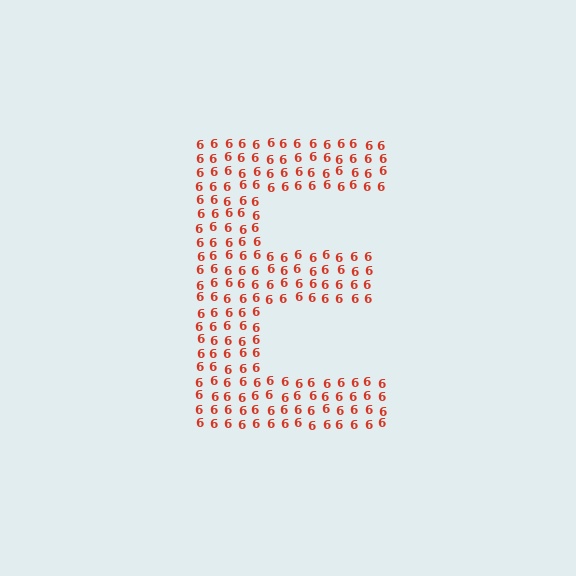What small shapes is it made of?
It is made of small digit 6's.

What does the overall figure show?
The overall figure shows the letter E.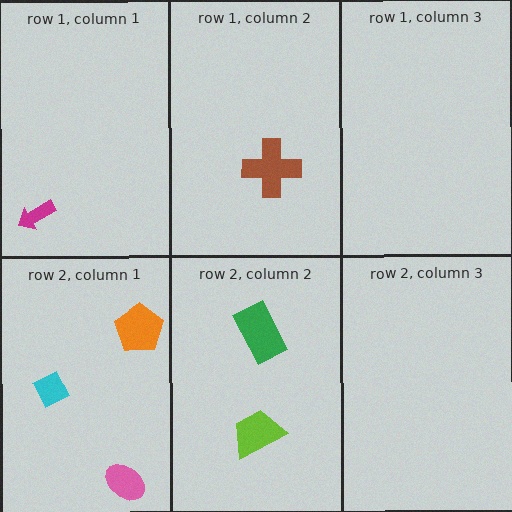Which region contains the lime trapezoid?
The row 2, column 2 region.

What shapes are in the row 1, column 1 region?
The magenta arrow.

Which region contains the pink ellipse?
The row 2, column 1 region.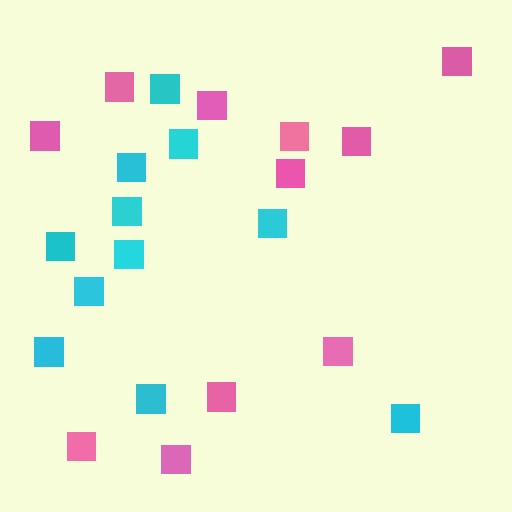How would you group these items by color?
There are 2 groups: one group of pink squares (11) and one group of cyan squares (11).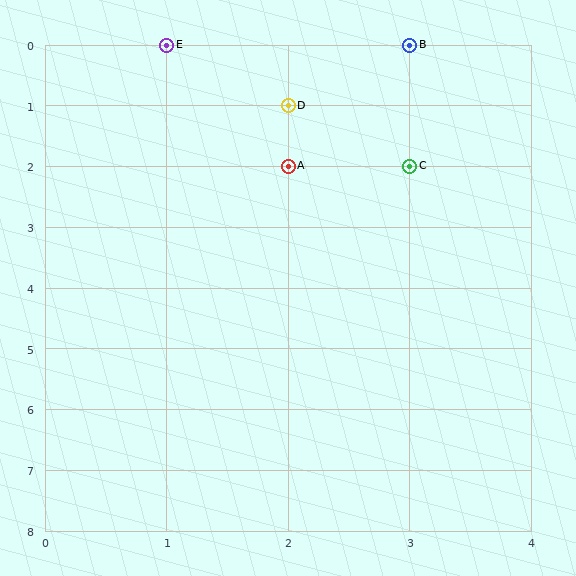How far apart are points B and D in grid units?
Points B and D are 1 column and 1 row apart (about 1.4 grid units diagonally).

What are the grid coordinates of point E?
Point E is at grid coordinates (1, 0).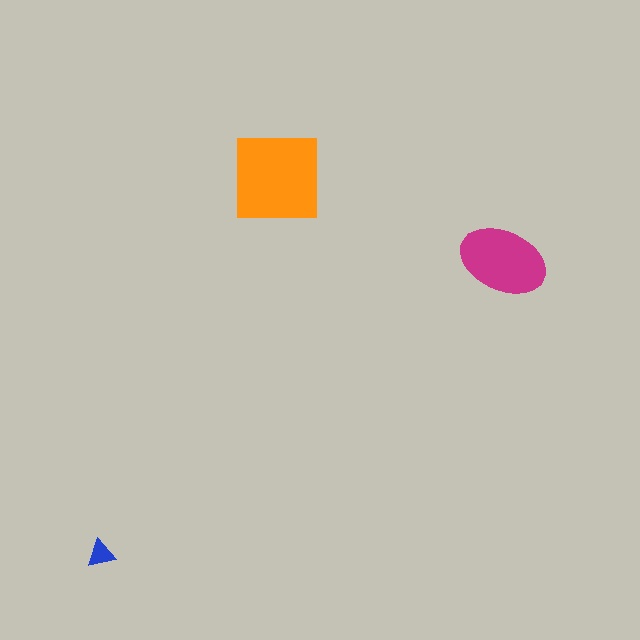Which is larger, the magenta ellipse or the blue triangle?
The magenta ellipse.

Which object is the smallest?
The blue triangle.